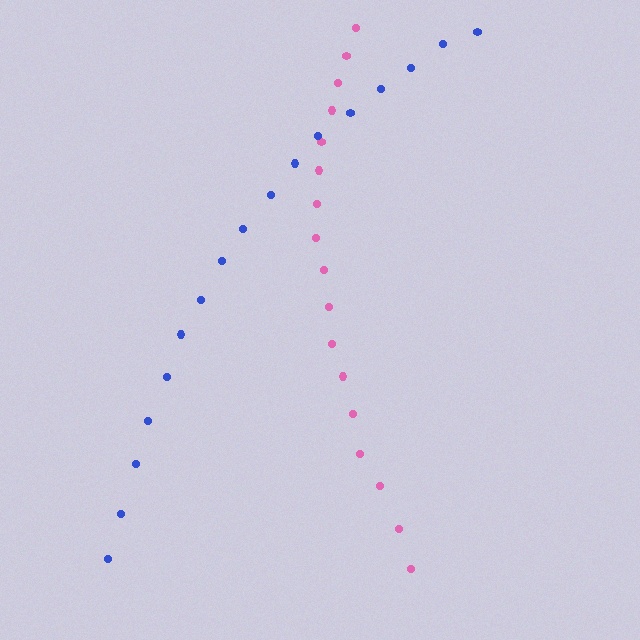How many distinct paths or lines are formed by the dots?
There are 2 distinct paths.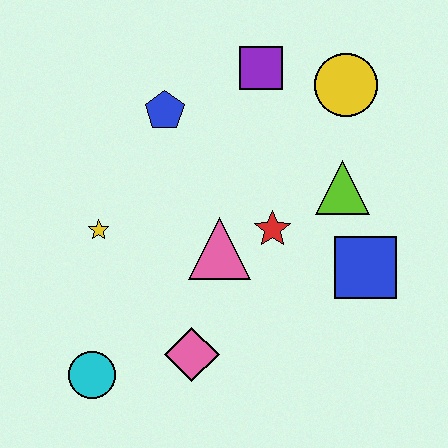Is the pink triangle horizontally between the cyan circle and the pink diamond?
No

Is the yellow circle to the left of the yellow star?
No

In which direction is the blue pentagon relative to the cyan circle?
The blue pentagon is above the cyan circle.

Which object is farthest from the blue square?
The cyan circle is farthest from the blue square.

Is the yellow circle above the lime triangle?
Yes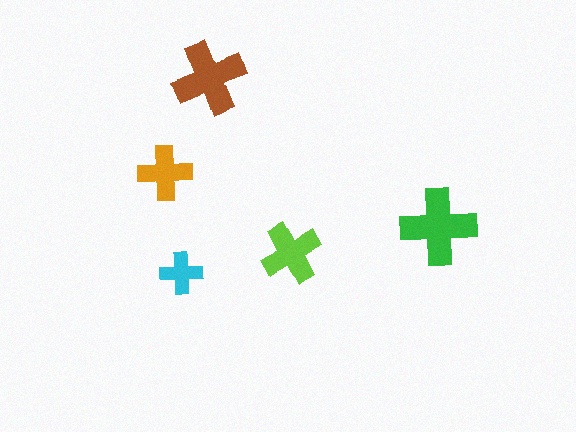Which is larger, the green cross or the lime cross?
The green one.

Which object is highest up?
The brown cross is topmost.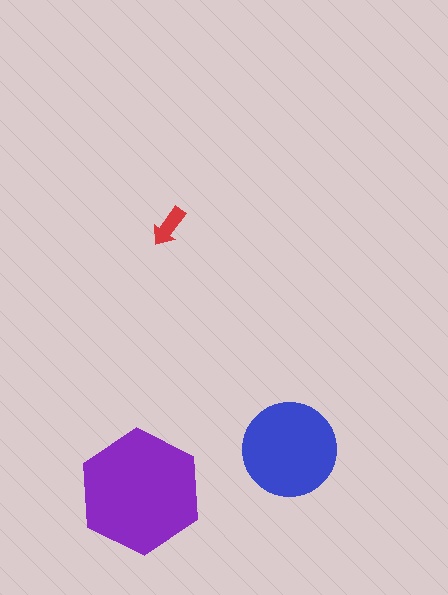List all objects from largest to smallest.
The purple hexagon, the blue circle, the red arrow.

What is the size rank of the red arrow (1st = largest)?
3rd.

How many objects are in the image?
There are 3 objects in the image.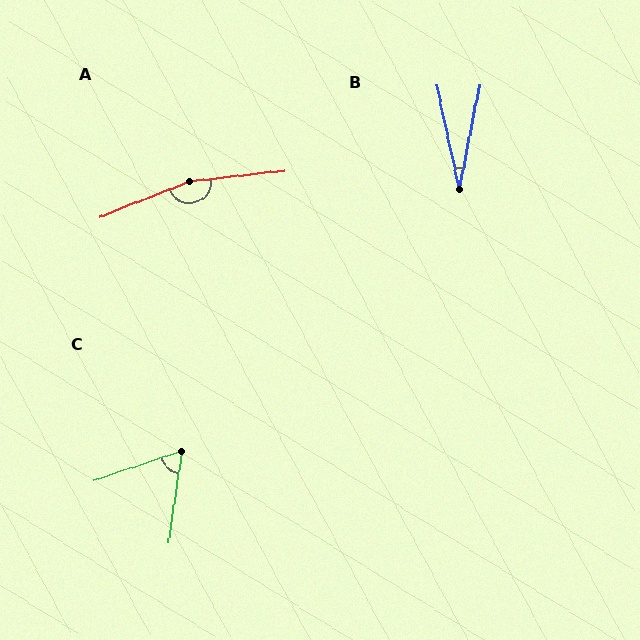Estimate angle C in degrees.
Approximately 63 degrees.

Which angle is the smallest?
B, at approximately 23 degrees.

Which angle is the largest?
A, at approximately 164 degrees.